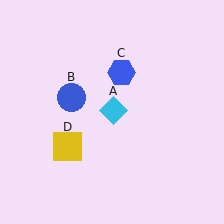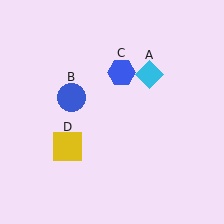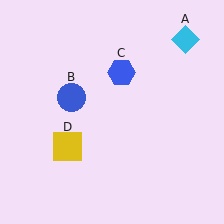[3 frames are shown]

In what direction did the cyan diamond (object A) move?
The cyan diamond (object A) moved up and to the right.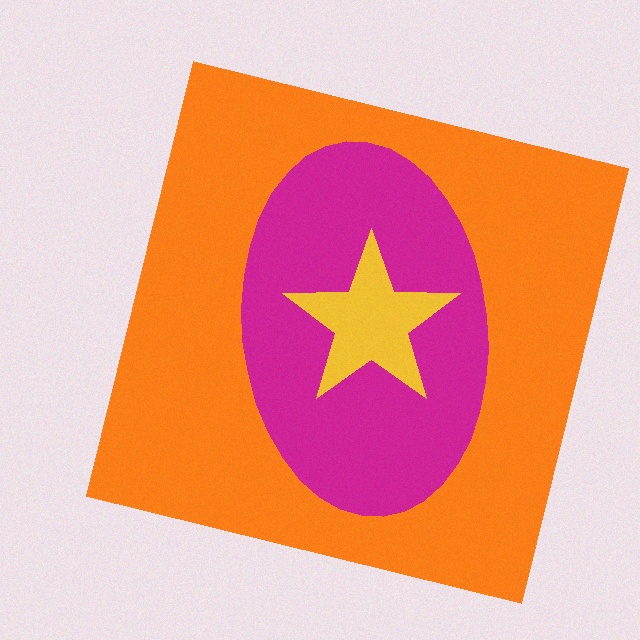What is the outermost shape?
The orange square.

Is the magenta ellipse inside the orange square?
Yes.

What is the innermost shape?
The yellow star.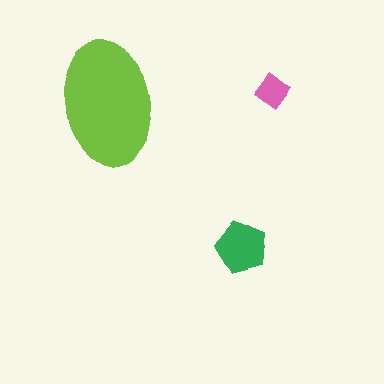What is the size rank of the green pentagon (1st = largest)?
2nd.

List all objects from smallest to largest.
The pink diamond, the green pentagon, the lime ellipse.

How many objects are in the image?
There are 3 objects in the image.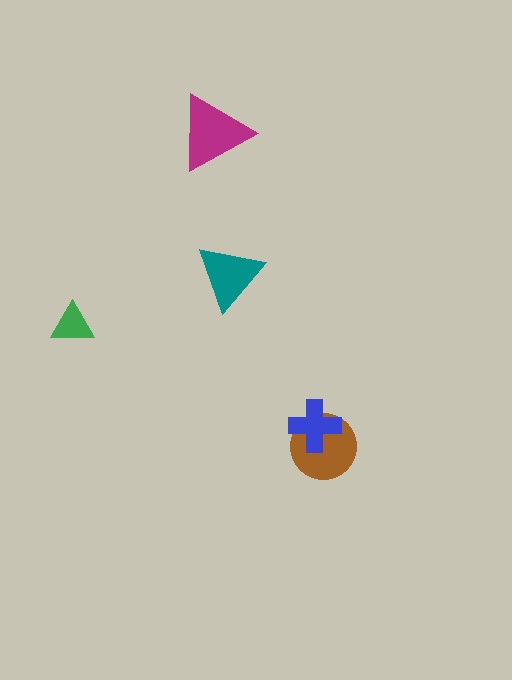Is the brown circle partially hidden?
Yes, it is partially covered by another shape.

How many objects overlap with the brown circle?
1 object overlaps with the brown circle.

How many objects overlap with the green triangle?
0 objects overlap with the green triangle.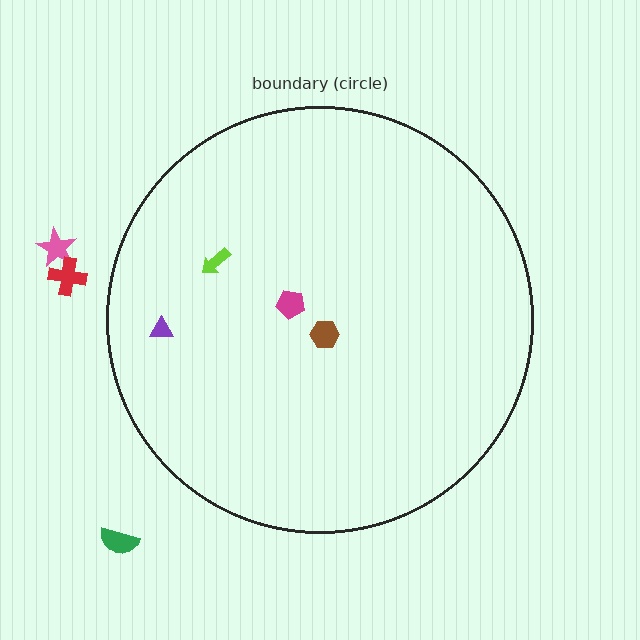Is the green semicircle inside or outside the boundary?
Outside.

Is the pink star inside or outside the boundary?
Outside.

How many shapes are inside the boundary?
4 inside, 3 outside.